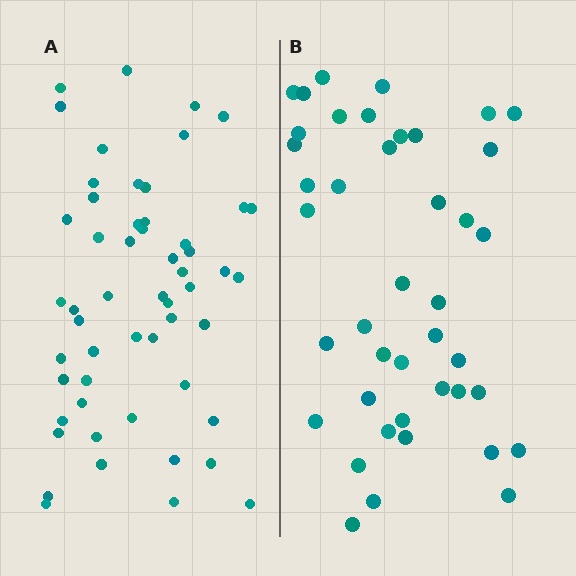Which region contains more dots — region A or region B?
Region A (the left region) has more dots.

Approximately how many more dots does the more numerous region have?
Region A has roughly 12 or so more dots than region B.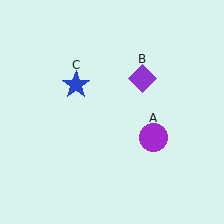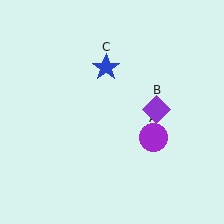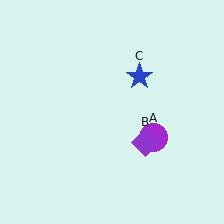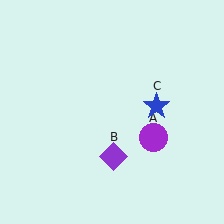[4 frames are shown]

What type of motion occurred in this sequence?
The purple diamond (object B), blue star (object C) rotated clockwise around the center of the scene.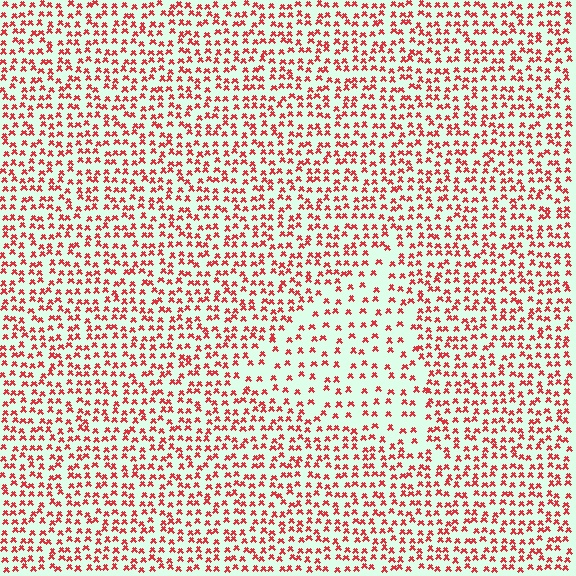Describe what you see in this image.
The image contains small red elements arranged at two different densities. A triangle-shaped region is visible where the elements are less densely packed than the surrounding area.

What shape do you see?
I see a triangle.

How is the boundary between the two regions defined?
The boundary is defined by a change in element density (approximately 1.9x ratio). All elements are the same color, size, and shape.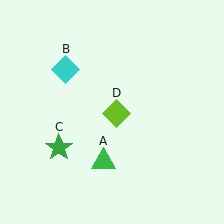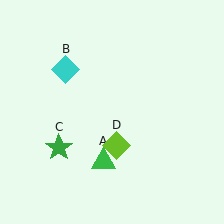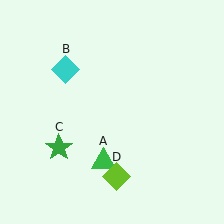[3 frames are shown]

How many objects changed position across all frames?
1 object changed position: lime diamond (object D).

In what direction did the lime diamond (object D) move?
The lime diamond (object D) moved down.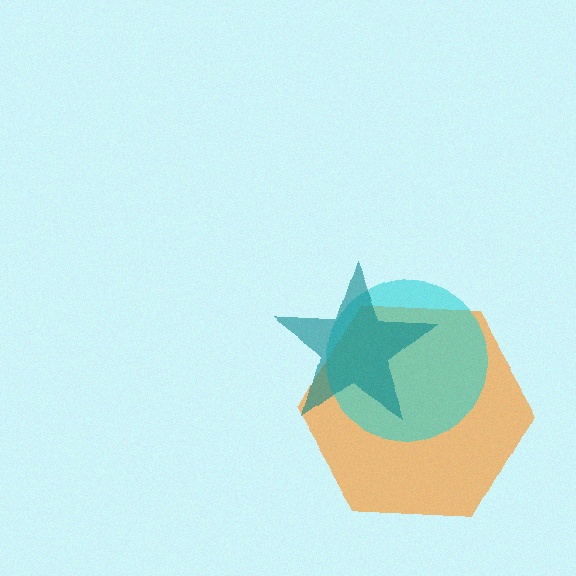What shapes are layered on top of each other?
The layered shapes are: an orange hexagon, a cyan circle, a teal star.